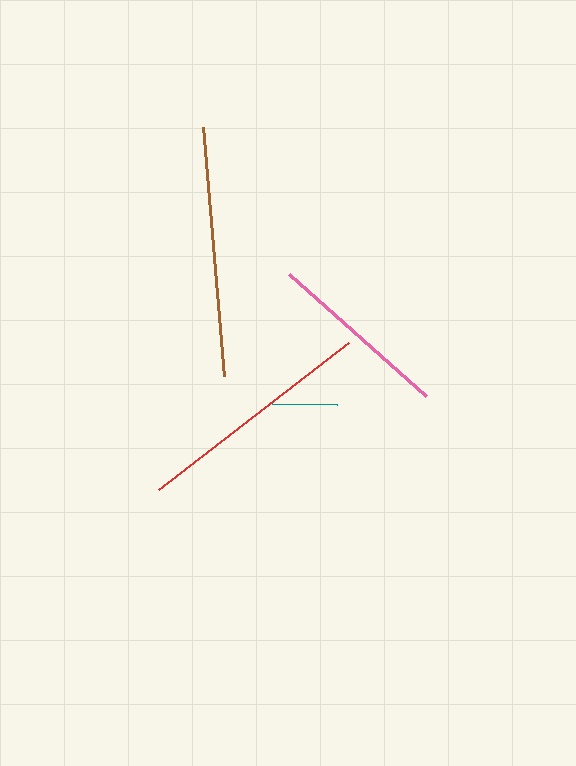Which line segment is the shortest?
The teal line is the shortest at approximately 65 pixels.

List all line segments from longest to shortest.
From longest to shortest: brown, red, pink, teal.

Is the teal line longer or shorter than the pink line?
The pink line is longer than the teal line.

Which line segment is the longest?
The brown line is the longest at approximately 250 pixels.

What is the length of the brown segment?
The brown segment is approximately 250 pixels long.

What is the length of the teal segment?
The teal segment is approximately 65 pixels long.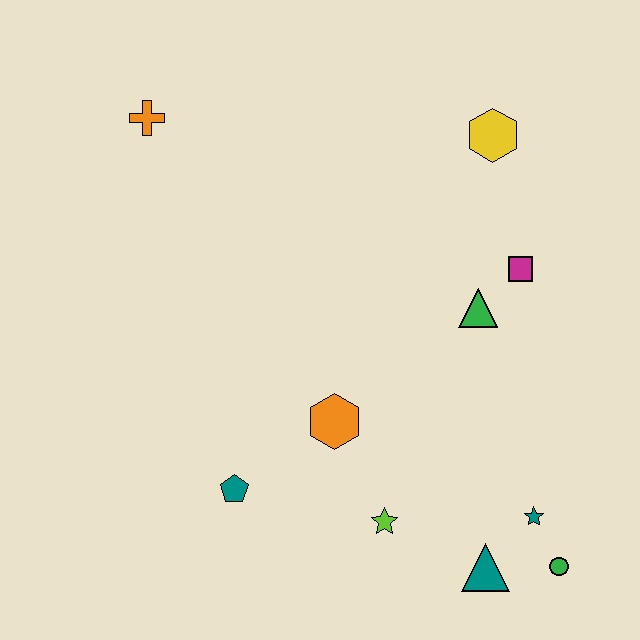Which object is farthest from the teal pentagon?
The yellow hexagon is farthest from the teal pentagon.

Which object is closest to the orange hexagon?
The lime star is closest to the orange hexagon.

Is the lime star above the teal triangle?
Yes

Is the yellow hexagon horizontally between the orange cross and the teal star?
Yes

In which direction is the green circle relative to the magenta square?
The green circle is below the magenta square.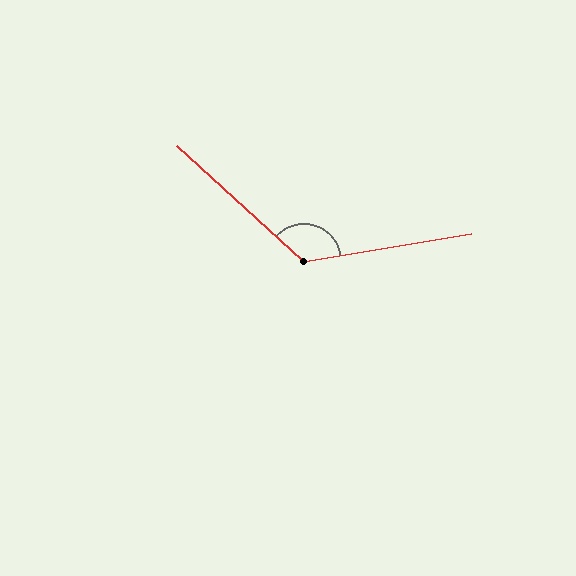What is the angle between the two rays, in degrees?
Approximately 128 degrees.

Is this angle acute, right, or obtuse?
It is obtuse.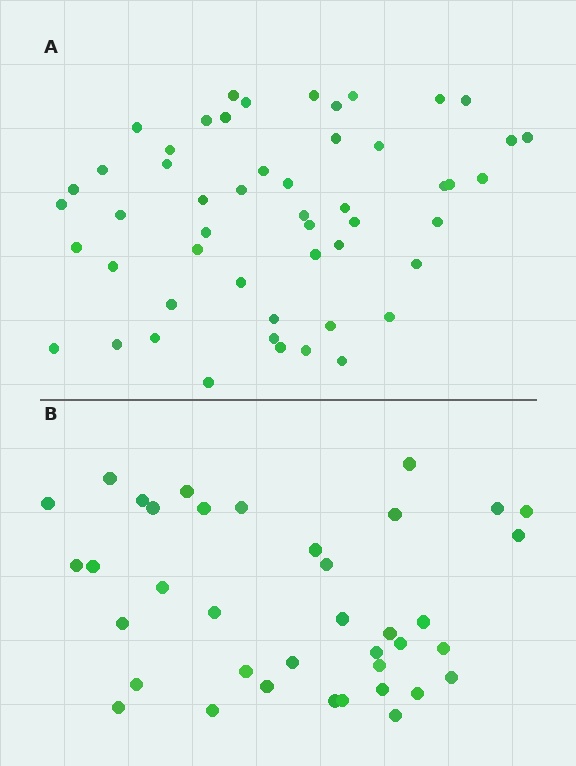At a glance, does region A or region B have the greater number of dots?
Region A (the top region) has more dots.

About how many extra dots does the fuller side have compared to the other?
Region A has approximately 15 more dots than region B.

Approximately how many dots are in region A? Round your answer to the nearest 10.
About 50 dots. (The exact count is 52, which rounds to 50.)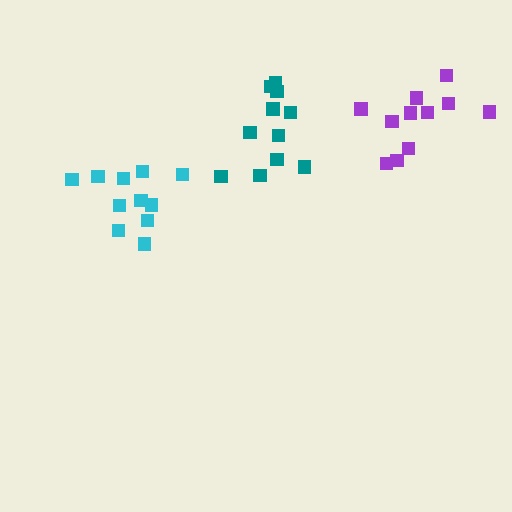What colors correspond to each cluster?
The clusters are colored: teal, cyan, purple.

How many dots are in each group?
Group 1: 11 dots, Group 2: 11 dots, Group 3: 11 dots (33 total).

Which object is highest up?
The purple cluster is topmost.